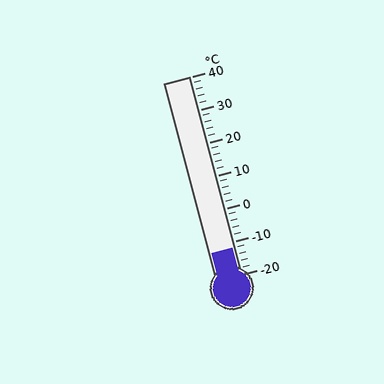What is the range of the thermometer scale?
The thermometer scale ranges from -20°C to 40°C.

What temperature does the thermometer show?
The thermometer shows approximately -12°C.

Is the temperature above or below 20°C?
The temperature is below 20°C.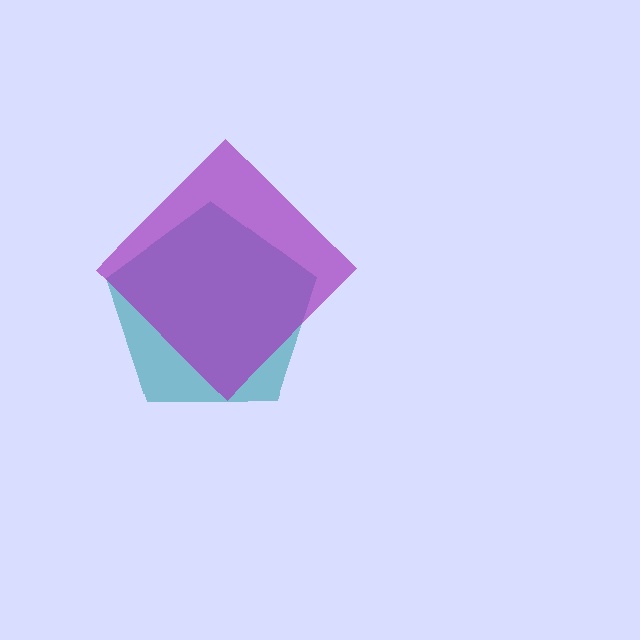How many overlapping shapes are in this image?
There are 2 overlapping shapes in the image.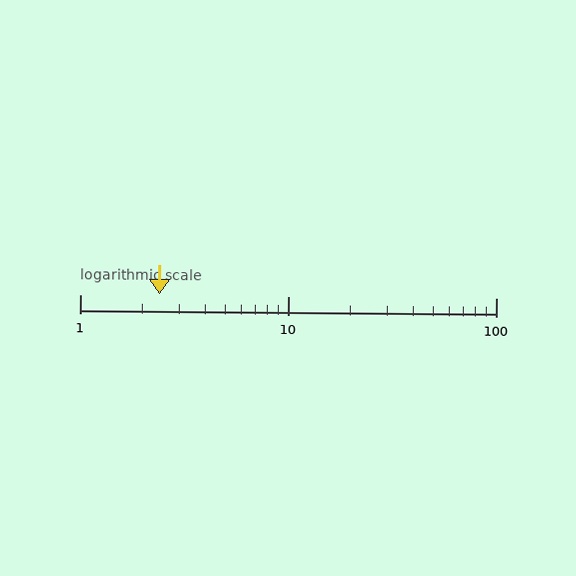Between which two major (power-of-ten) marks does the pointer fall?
The pointer is between 1 and 10.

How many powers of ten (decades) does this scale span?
The scale spans 2 decades, from 1 to 100.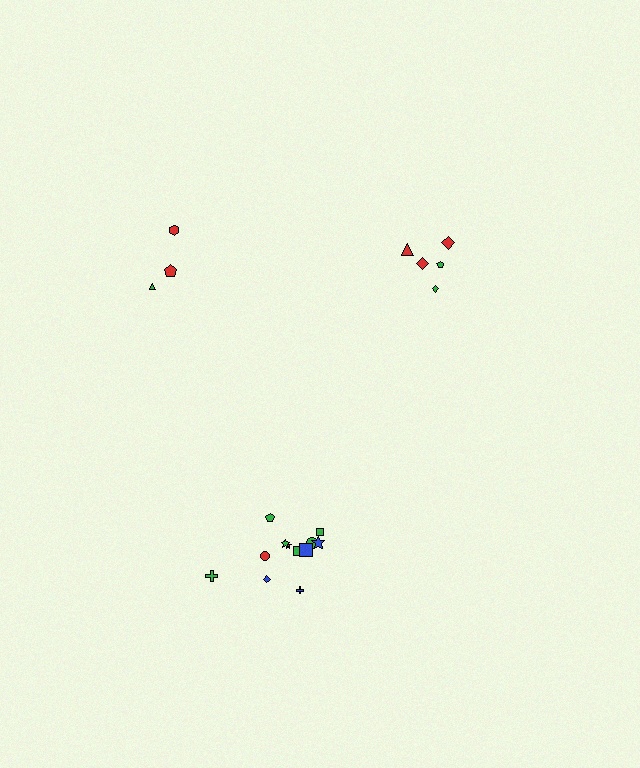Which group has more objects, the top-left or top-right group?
The top-right group.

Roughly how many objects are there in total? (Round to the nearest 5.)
Roughly 20 objects in total.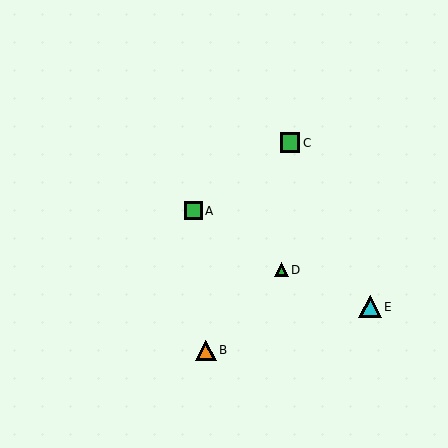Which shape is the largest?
The cyan triangle (labeled E) is the largest.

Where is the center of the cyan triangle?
The center of the cyan triangle is at (370, 307).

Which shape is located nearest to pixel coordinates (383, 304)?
The cyan triangle (labeled E) at (370, 307) is nearest to that location.